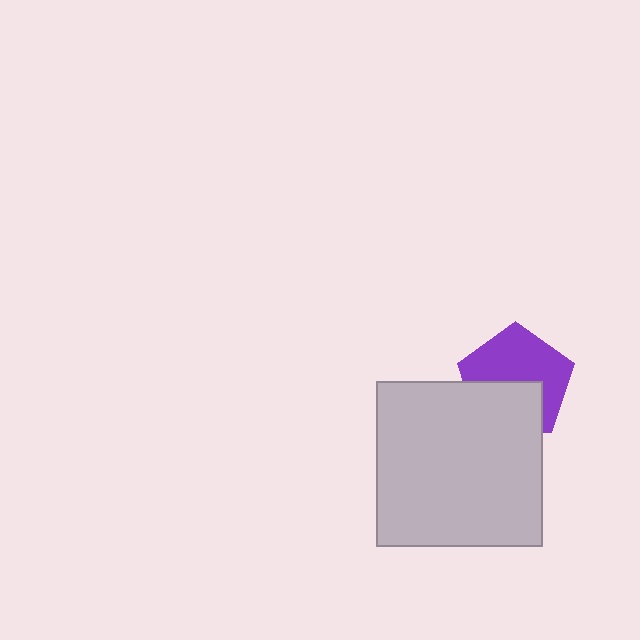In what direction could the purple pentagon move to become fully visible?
The purple pentagon could move up. That would shift it out from behind the light gray square entirely.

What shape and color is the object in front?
The object in front is a light gray square.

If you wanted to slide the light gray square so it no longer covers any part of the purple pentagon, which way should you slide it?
Slide it down — that is the most direct way to separate the two shapes.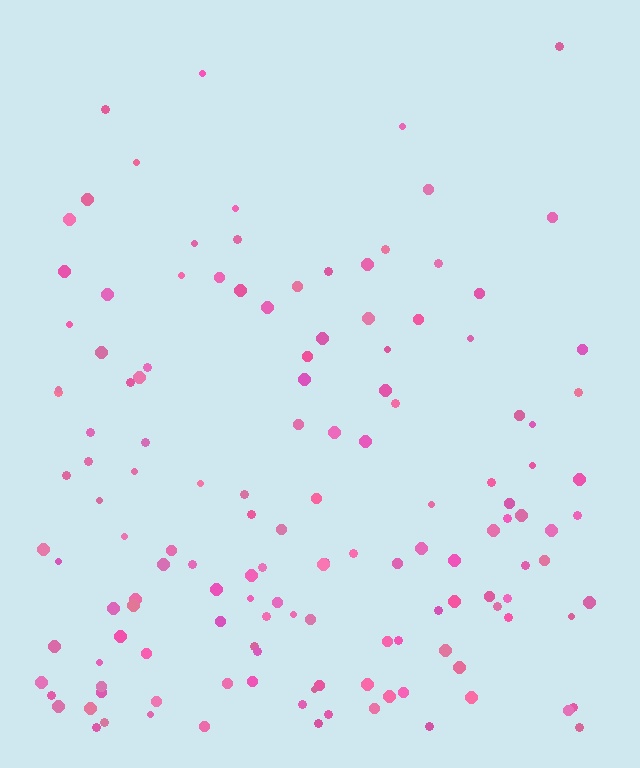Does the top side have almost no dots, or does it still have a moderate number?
Still a moderate number, just noticeably fewer than the bottom.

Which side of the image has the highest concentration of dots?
The bottom.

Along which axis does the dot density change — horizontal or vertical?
Vertical.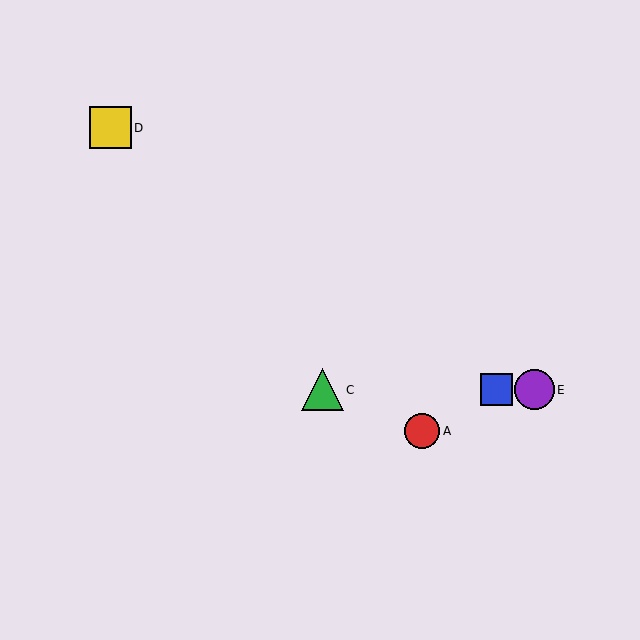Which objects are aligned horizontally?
Objects B, C, E are aligned horizontally.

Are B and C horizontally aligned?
Yes, both are at y≈390.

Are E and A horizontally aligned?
No, E is at y≈390 and A is at y≈431.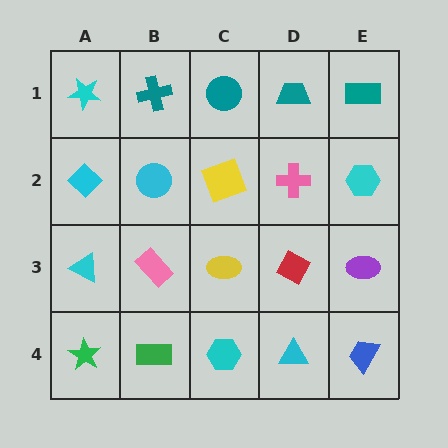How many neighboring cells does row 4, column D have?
3.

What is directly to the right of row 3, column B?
A yellow ellipse.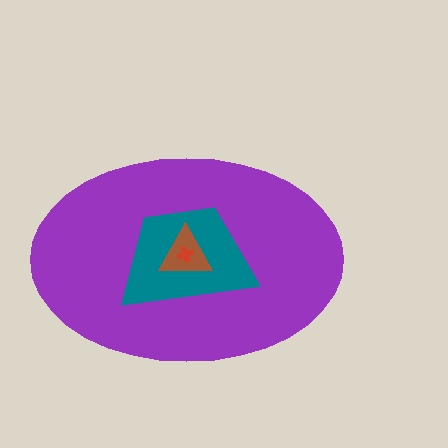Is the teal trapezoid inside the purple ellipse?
Yes.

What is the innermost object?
The red cross.